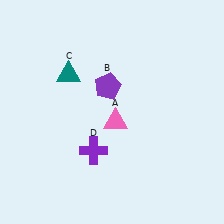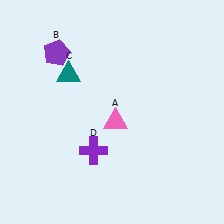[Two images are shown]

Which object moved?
The purple pentagon (B) moved left.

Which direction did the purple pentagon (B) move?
The purple pentagon (B) moved left.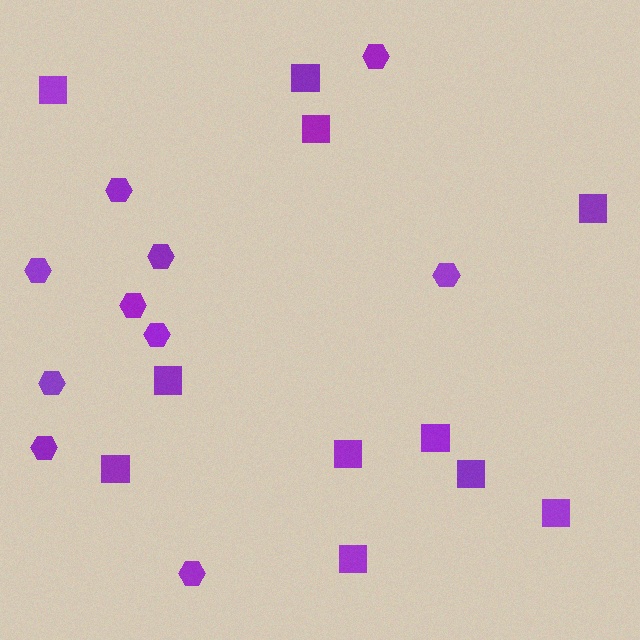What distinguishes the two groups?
There are 2 groups: one group of squares (11) and one group of hexagons (10).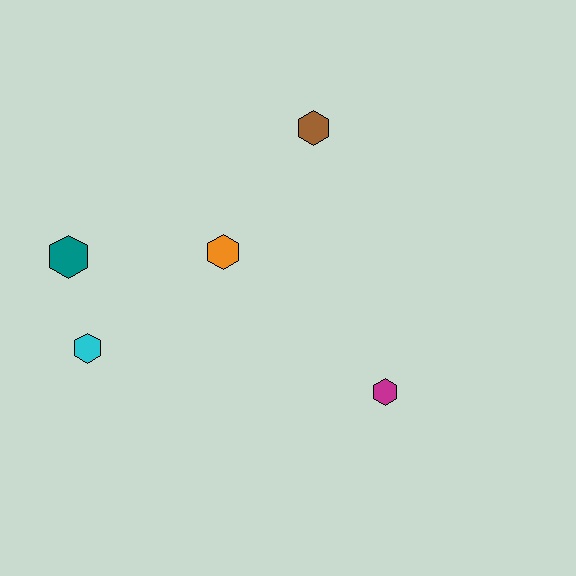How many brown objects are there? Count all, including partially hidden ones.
There is 1 brown object.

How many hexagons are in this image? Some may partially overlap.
There are 5 hexagons.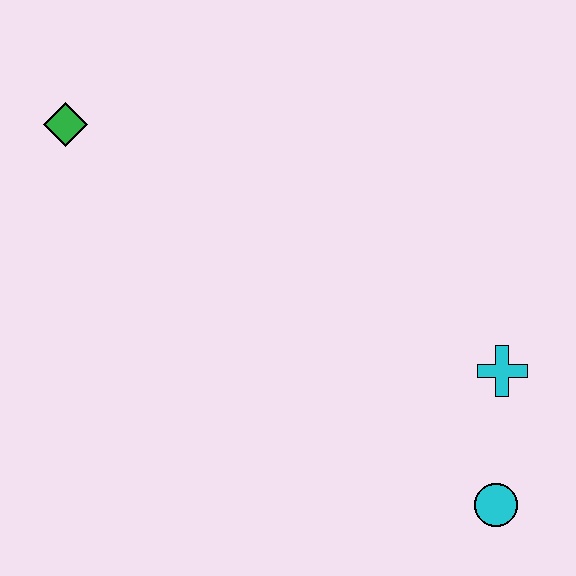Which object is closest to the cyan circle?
The cyan cross is closest to the cyan circle.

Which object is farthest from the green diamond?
The cyan circle is farthest from the green diamond.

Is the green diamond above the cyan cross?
Yes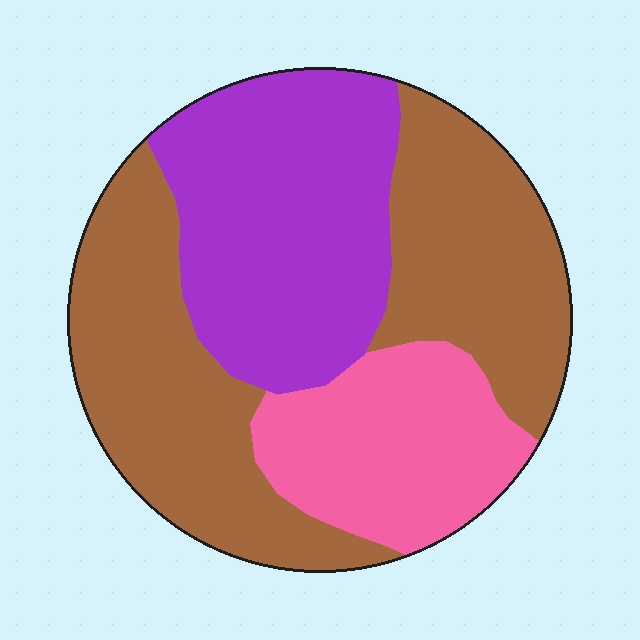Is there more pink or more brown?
Brown.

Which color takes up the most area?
Brown, at roughly 50%.